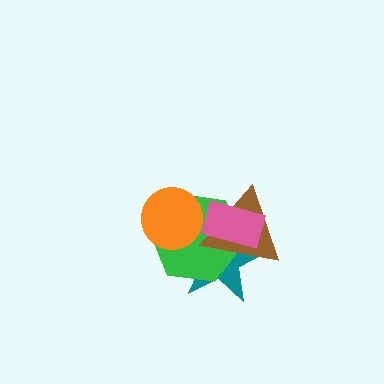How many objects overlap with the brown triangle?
3 objects overlap with the brown triangle.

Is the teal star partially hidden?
Yes, it is partially covered by another shape.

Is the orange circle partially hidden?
No, no other shape covers it.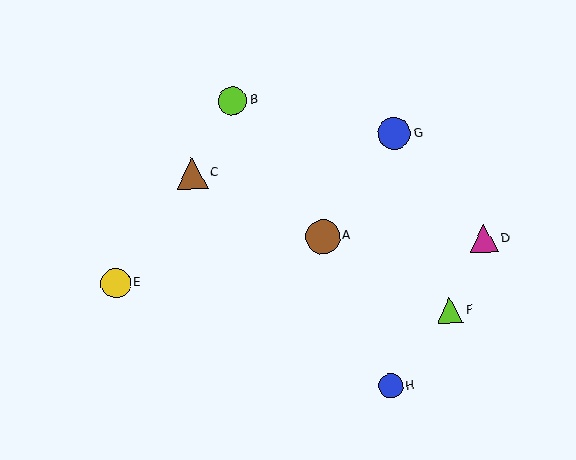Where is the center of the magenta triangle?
The center of the magenta triangle is at (484, 238).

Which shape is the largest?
The brown circle (labeled A) is the largest.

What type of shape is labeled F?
Shape F is a lime triangle.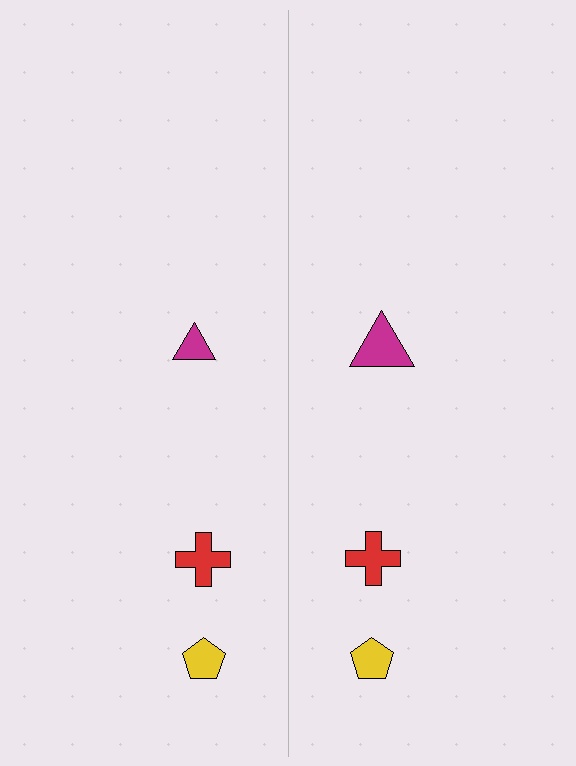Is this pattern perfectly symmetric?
No, the pattern is not perfectly symmetric. The magenta triangle on the right side has a different size than its mirror counterpart.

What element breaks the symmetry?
The magenta triangle on the right side has a different size than its mirror counterpart.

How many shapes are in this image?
There are 6 shapes in this image.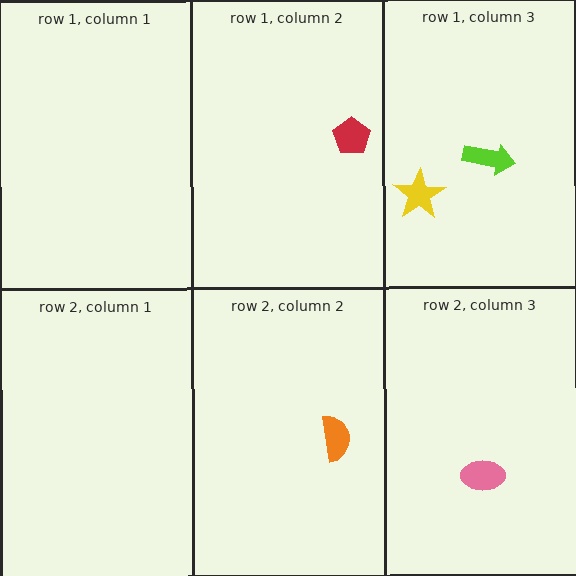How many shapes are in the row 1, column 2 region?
1.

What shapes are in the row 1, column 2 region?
The red pentagon.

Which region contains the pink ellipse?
The row 2, column 3 region.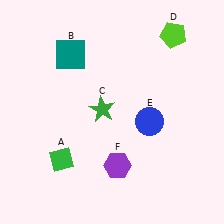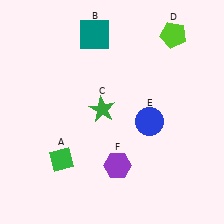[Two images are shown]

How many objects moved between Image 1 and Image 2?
1 object moved between the two images.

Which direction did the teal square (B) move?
The teal square (B) moved right.